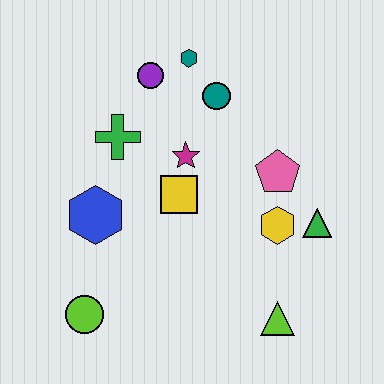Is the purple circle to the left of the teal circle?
Yes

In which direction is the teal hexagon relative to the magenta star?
The teal hexagon is above the magenta star.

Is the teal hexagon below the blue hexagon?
No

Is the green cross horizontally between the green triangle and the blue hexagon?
Yes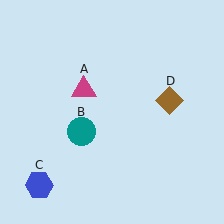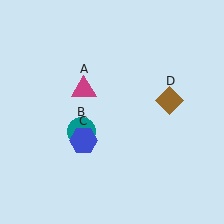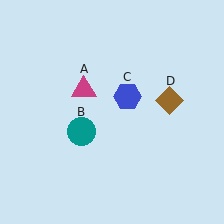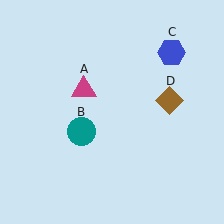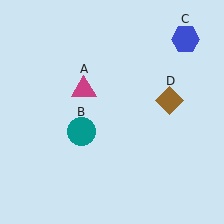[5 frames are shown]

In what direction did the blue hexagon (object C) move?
The blue hexagon (object C) moved up and to the right.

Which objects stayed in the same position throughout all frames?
Magenta triangle (object A) and teal circle (object B) and brown diamond (object D) remained stationary.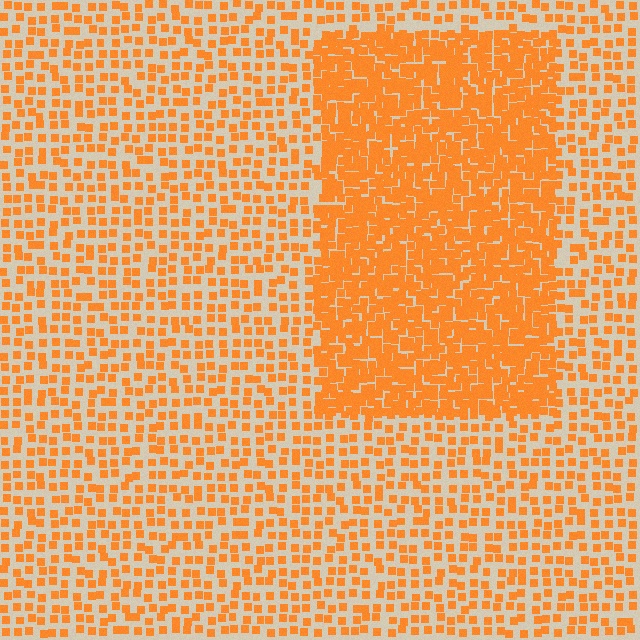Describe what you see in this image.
The image contains small orange elements arranged at two different densities. A rectangle-shaped region is visible where the elements are more densely packed than the surrounding area.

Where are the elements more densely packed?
The elements are more densely packed inside the rectangle boundary.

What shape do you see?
I see a rectangle.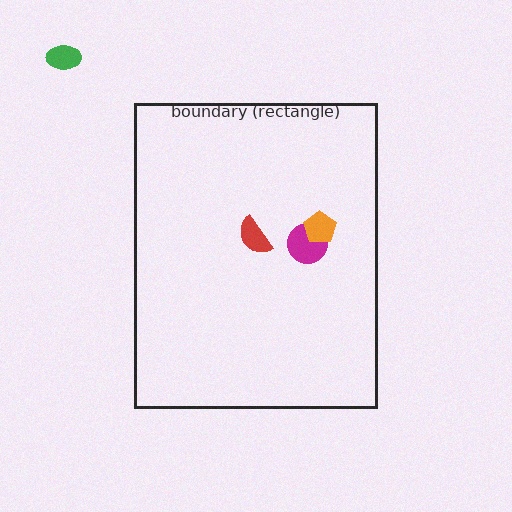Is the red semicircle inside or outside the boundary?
Inside.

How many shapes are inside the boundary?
3 inside, 1 outside.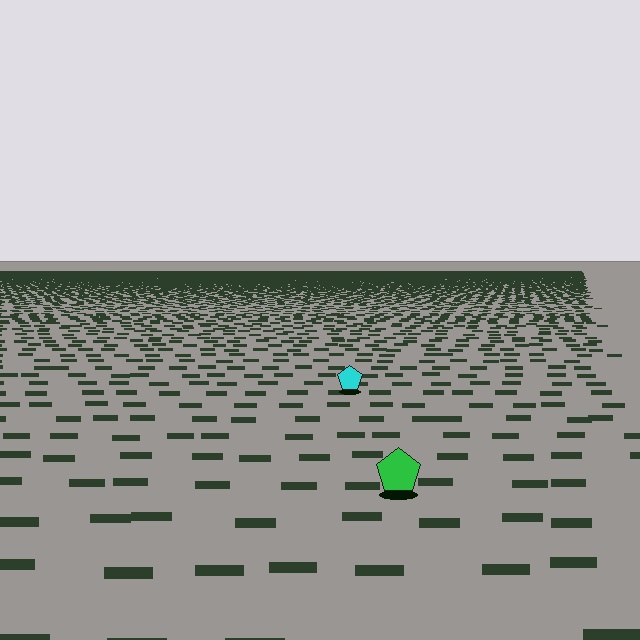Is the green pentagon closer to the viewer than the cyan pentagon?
Yes. The green pentagon is closer — you can tell from the texture gradient: the ground texture is coarser near it.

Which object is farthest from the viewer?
The cyan pentagon is farthest from the viewer. It appears smaller and the ground texture around it is denser.